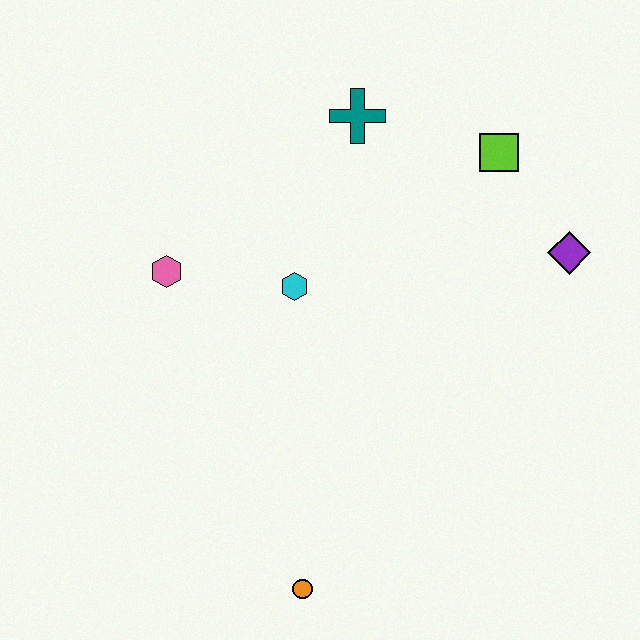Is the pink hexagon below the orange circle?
No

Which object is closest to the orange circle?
The cyan hexagon is closest to the orange circle.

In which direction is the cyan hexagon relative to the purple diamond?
The cyan hexagon is to the left of the purple diamond.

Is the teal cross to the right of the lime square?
No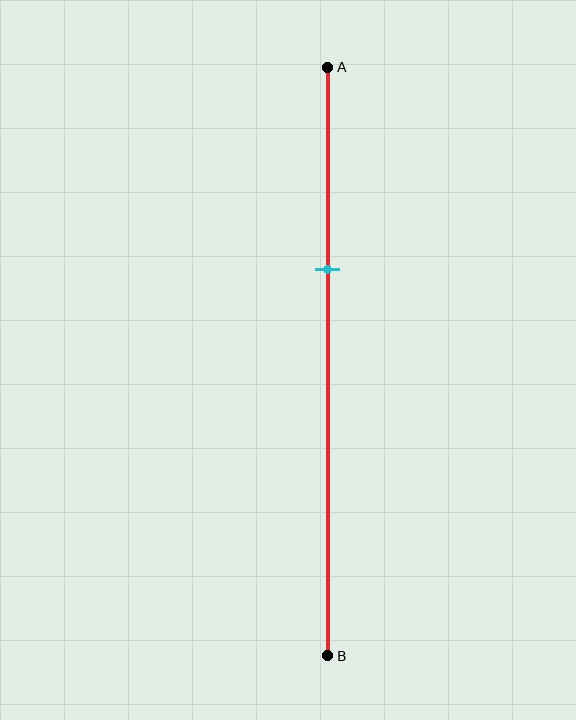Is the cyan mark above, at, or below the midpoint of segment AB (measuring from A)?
The cyan mark is above the midpoint of segment AB.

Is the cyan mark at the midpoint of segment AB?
No, the mark is at about 35% from A, not at the 50% midpoint.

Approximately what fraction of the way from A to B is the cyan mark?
The cyan mark is approximately 35% of the way from A to B.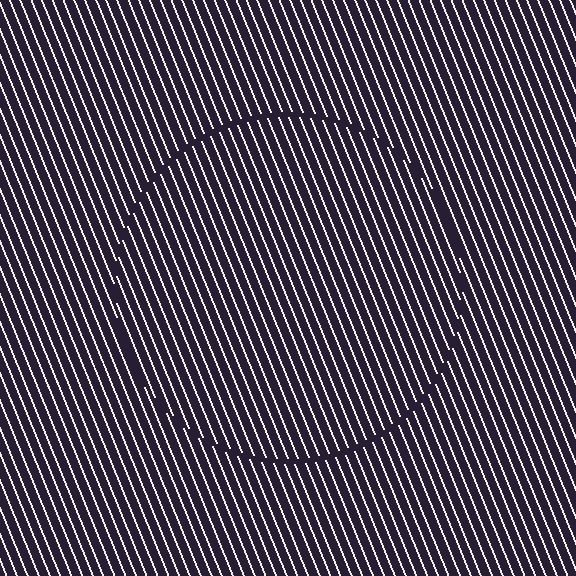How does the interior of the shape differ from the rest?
The interior of the shape contains the same grating, shifted by half a period — the contour is defined by the phase discontinuity where line-ends from the inner and outer gratings abut.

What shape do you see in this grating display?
An illusory circle. The interior of the shape contains the same grating, shifted by half a period — the contour is defined by the phase discontinuity where line-ends from the inner and outer gratings abut.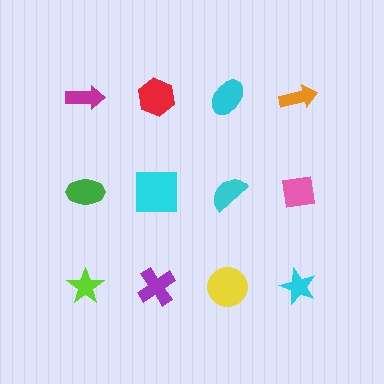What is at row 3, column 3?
A yellow circle.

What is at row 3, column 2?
A purple cross.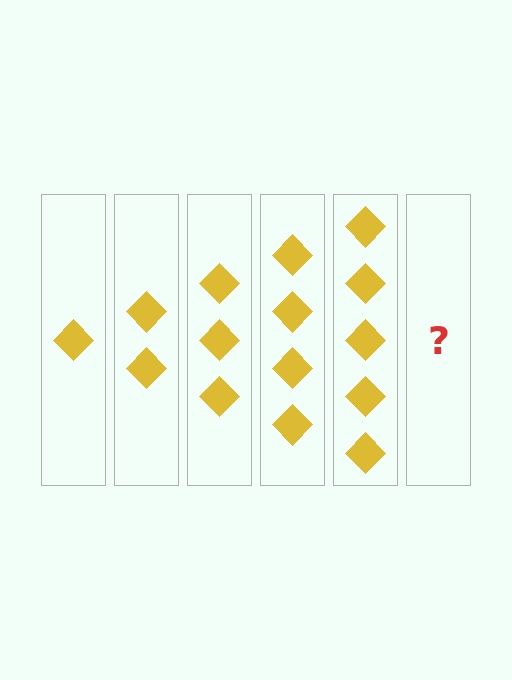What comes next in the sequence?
The next element should be 6 diamonds.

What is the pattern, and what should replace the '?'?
The pattern is that each step adds one more diamond. The '?' should be 6 diamonds.